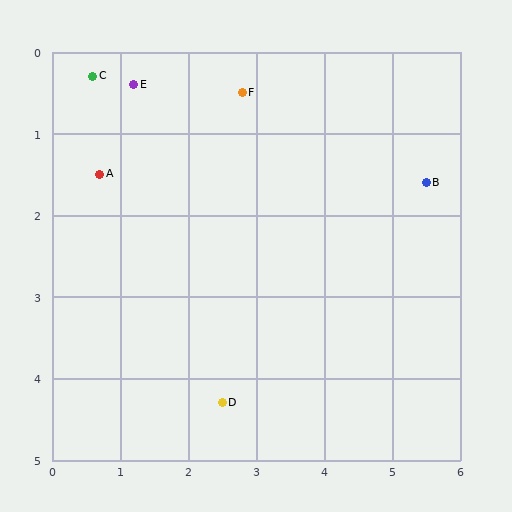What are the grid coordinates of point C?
Point C is at approximately (0.6, 0.3).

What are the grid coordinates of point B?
Point B is at approximately (5.5, 1.6).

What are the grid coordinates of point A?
Point A is at approximately (0.7, 1.5).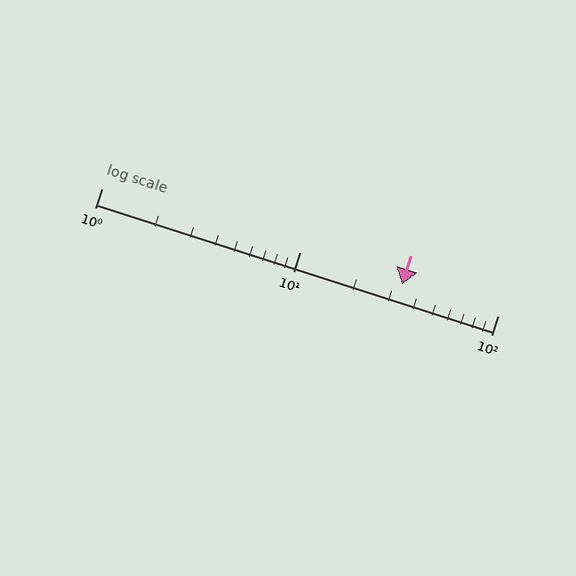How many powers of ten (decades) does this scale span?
The scale spans 2 decades, from 1 to 100.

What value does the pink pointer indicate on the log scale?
The pointer indicates approximately 33.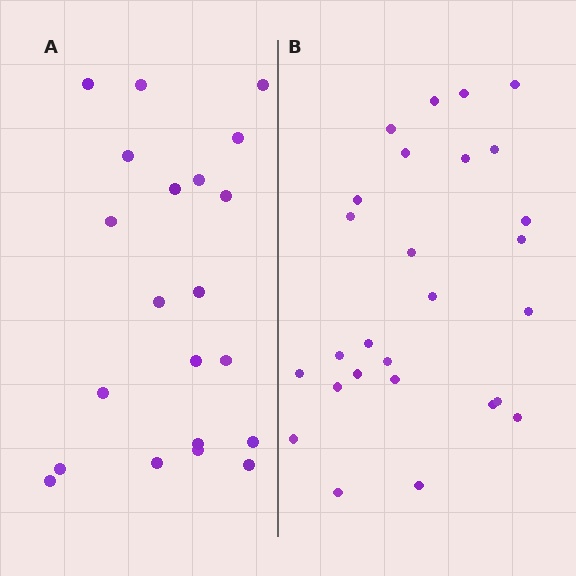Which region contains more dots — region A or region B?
Region B (the right region) has more dots.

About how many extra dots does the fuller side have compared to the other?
Region B has about 6 more dots than region A.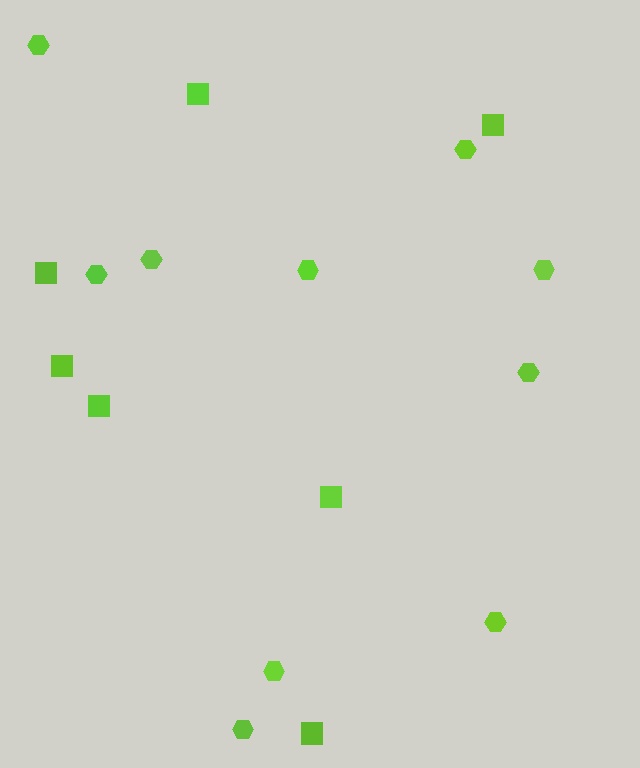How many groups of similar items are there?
There are 2 groups: one group of hexagons (10) and one group of squares (7).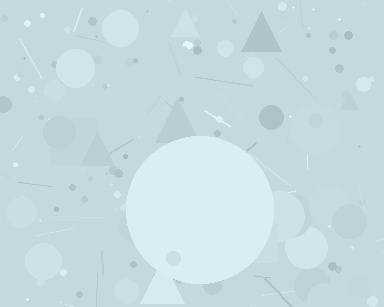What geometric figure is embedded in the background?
A circle is embedded in the background.